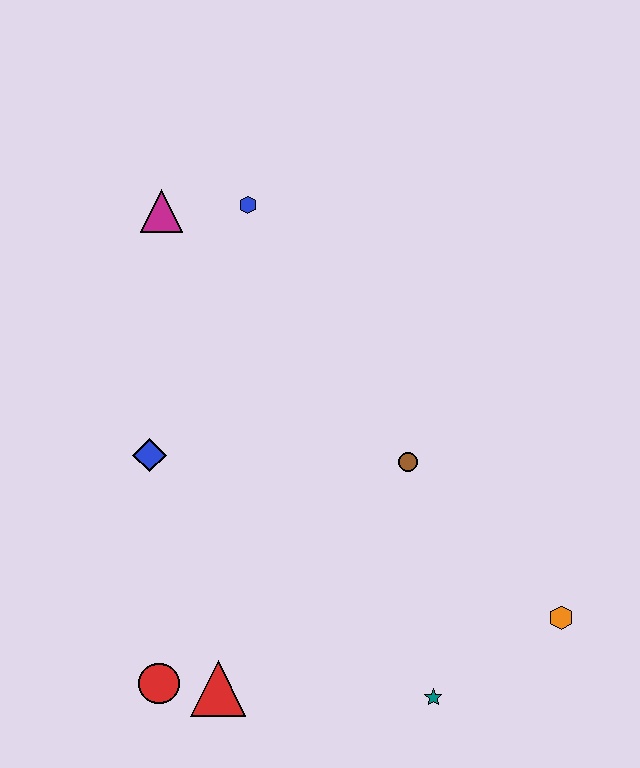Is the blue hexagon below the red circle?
No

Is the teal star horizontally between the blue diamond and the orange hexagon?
Yes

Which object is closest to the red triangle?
The red circle is closest to the red triangle.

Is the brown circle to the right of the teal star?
No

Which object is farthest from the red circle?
The blue hexagon is farthest from the red circle.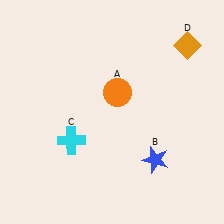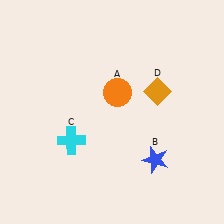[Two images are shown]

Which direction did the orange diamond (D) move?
The orange diamond (D) moved down.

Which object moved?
The orange diamond (D) moved down.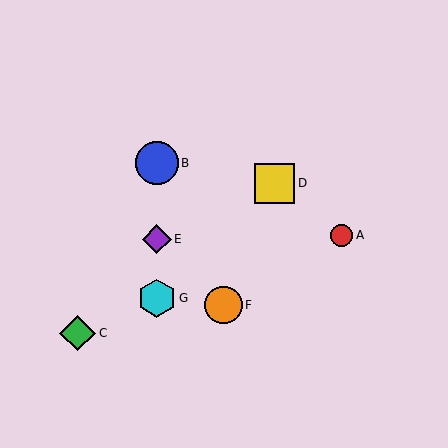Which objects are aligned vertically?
Objects B, E, G are aligned vertically.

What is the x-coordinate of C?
Object C is at x≈78.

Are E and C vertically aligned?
No, E is at x≈157 and C is at x≈78.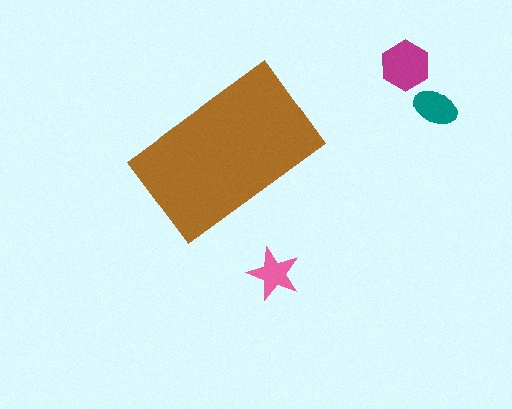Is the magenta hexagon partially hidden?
No, the magenta hexagon is fully visible.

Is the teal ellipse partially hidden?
No, the teal ellipse is fully visible.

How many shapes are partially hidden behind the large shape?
0 shapes are partially hidden.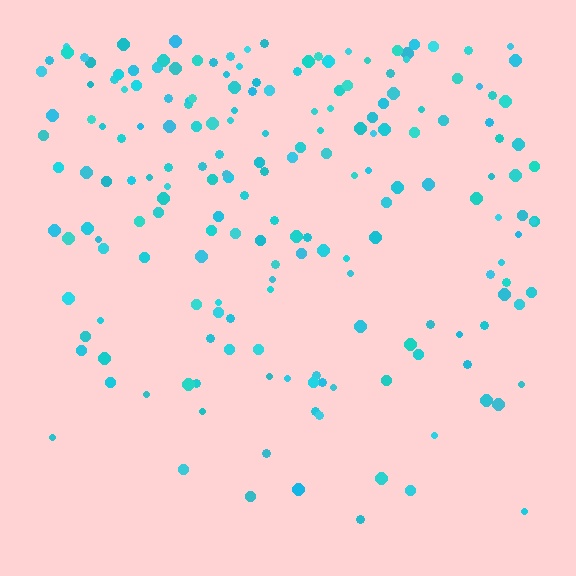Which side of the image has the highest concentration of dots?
The top.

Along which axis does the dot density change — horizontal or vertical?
Vertical.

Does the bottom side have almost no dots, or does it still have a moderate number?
Still a moderate number, just noticeably fewer than the top.